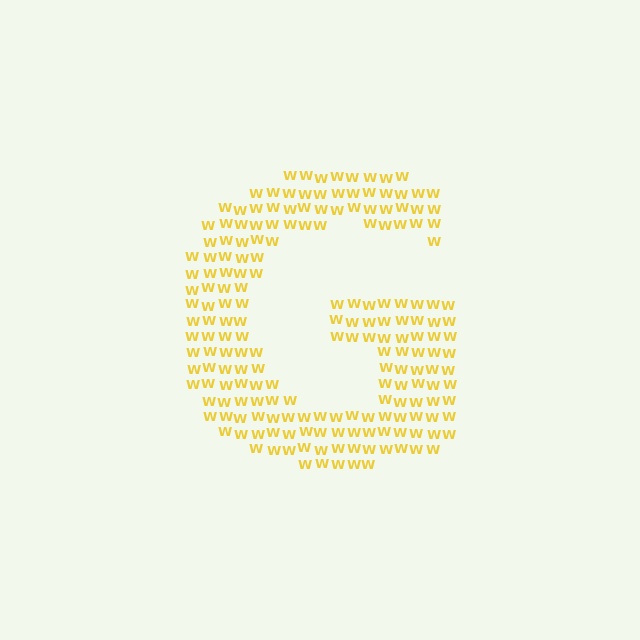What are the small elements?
The small elements are letter W's.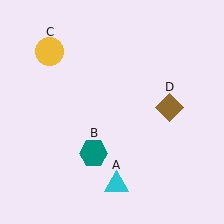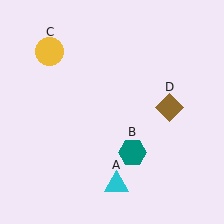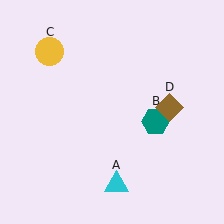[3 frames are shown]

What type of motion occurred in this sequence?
The teal hexagon (object B) rotated counterclockwise around the center of the scene.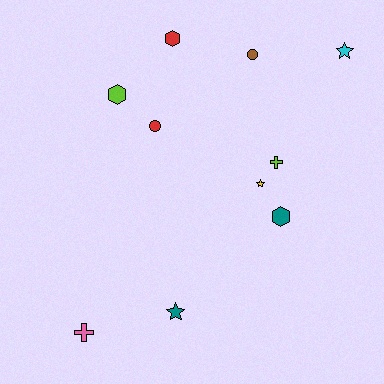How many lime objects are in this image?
There are 2 lime objects.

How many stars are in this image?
There are 3 stars.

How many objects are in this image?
There are 10 objects.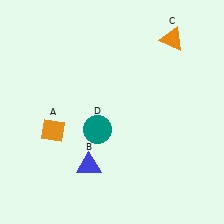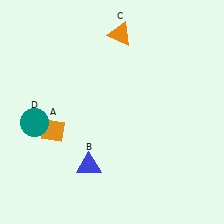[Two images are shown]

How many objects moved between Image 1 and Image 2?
2 objects moved between the two images.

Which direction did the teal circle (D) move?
The teal circle (D) moved left.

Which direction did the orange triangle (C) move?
The orange triangle (C) moved left.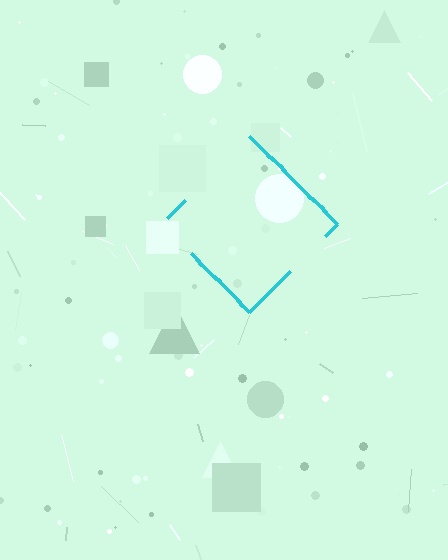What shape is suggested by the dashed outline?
The dashed outline suggests a diamond.